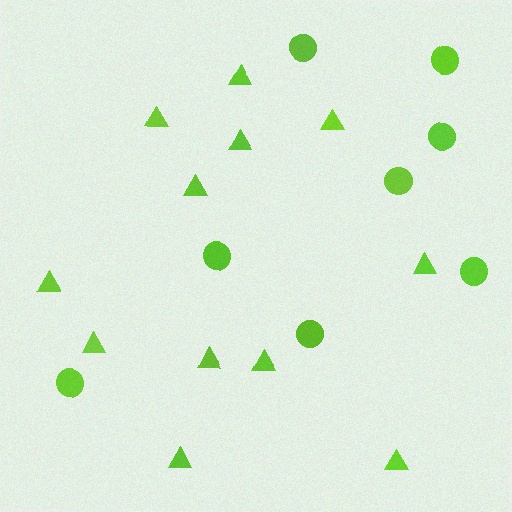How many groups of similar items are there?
There are 2 groups: one group of circles (8) and one group of triangles (12).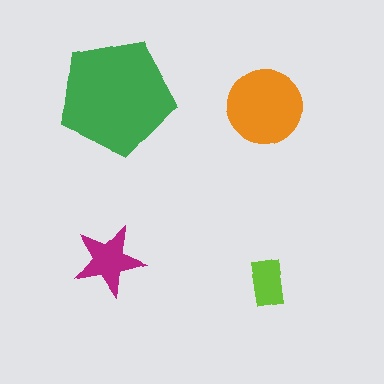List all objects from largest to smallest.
The green pentagon, the orange circle, the magenta star, the lime rectangle.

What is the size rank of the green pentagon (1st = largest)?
1st.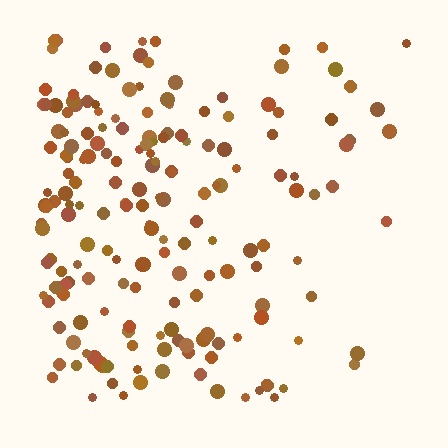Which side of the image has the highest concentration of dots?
The left.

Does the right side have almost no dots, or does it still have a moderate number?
Still a moderate number, just noticeably fewer than the left.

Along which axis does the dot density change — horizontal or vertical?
Horizontal.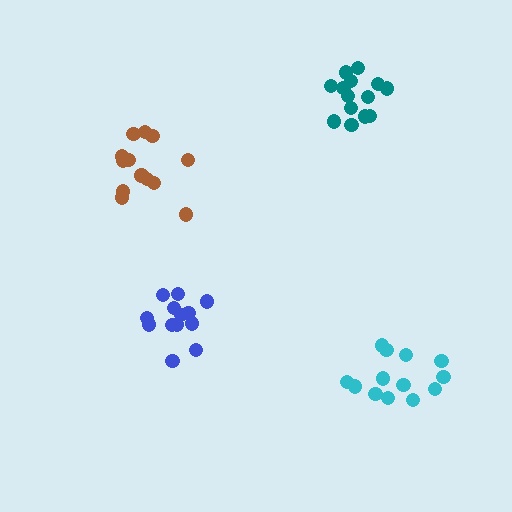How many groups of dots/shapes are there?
There are 4 groups.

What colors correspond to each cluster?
The clusters are colored: teal, blue, brown, cyan.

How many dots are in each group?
Group 1: 14 dots, Group 2: 13 dots, Group 3: 13 dots, Group 4: 13 dots (53 total).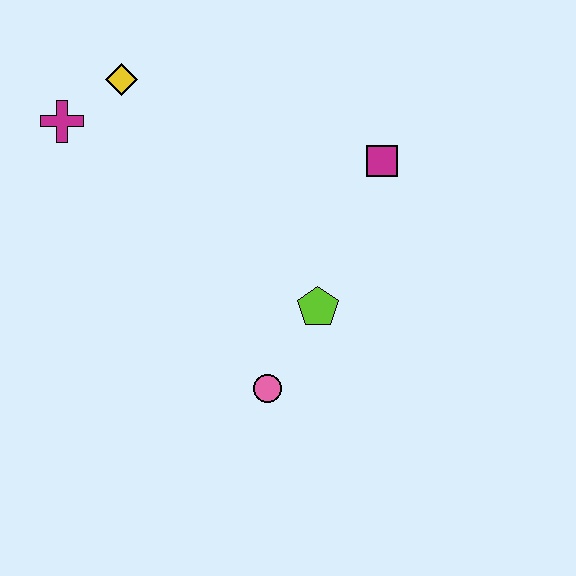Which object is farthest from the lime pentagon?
The magenta cross is farthest from the lime pentagon.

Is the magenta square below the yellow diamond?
Yes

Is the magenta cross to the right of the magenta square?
No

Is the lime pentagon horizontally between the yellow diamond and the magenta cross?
No